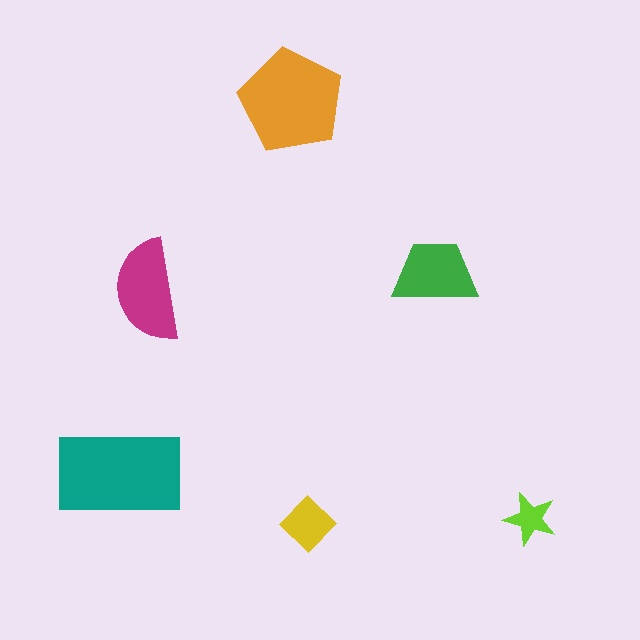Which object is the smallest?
The lime star.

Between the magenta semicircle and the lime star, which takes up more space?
The magenta semicircle.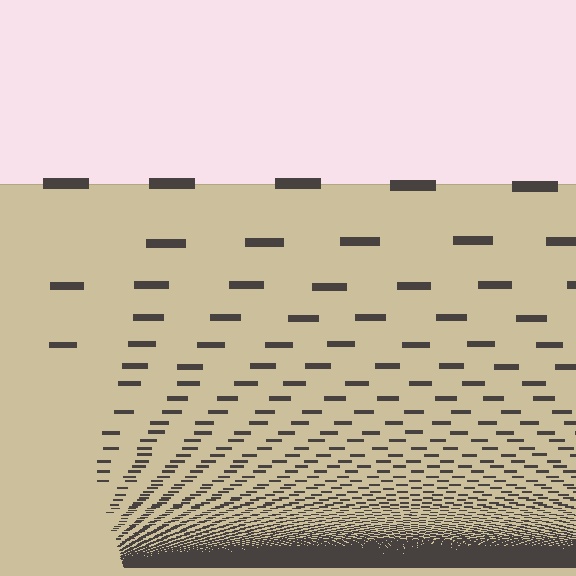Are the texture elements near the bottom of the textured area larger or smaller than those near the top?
Smaller. The gradient is inverted — elements near the bottom are smaller and denser.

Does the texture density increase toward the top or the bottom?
Density increases toward the bottom.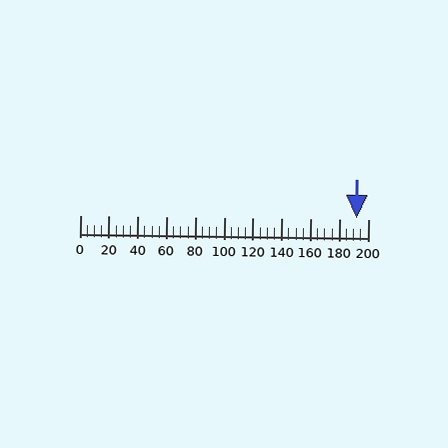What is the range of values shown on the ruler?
The ruler shows values from 0 to 200.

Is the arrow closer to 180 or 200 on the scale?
The arrow is closer to 200.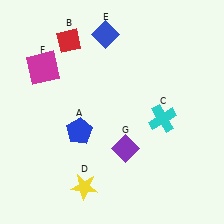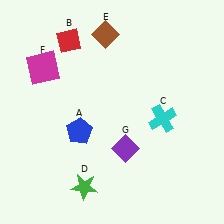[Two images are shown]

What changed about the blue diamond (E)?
In Image 1, E is blue. In Image 2, it changed to brown.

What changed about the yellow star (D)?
In Image 1, D is yellow. In Image 2, it changed to green.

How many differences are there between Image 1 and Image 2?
There are 2 differences between the two images.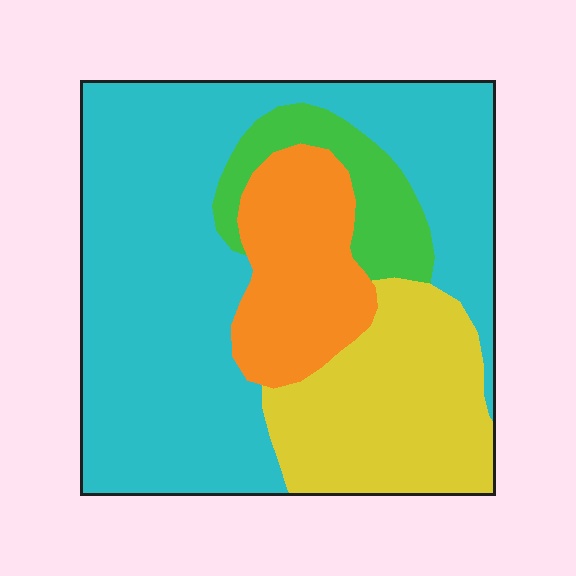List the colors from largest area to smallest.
From largest to smallest: cyan, yellow, orange, green.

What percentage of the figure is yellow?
Yellow covers 21% of the figure.